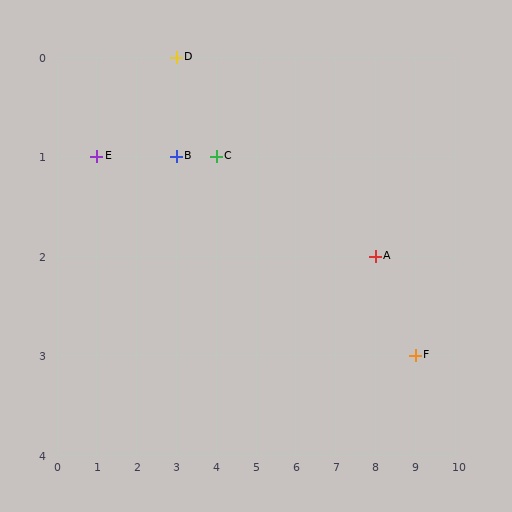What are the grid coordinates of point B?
Point B is at grid coordinates (3, 1).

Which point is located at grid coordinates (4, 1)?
Point C is at (4, 1).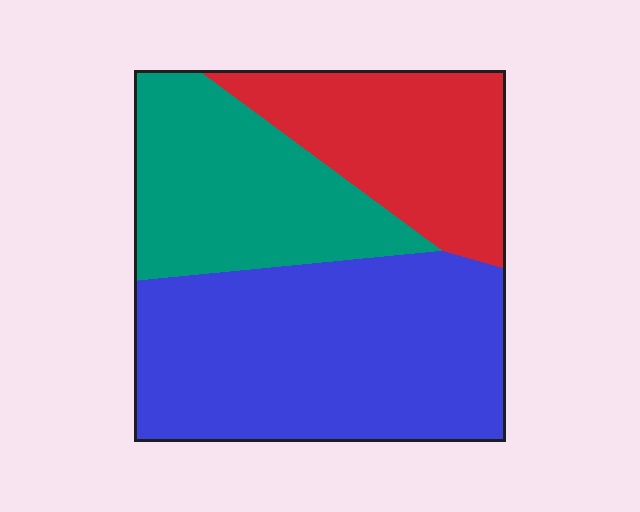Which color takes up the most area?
Blue, at roughly 50%.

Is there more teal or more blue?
Blue.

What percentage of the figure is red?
Red covers 25% of the figure.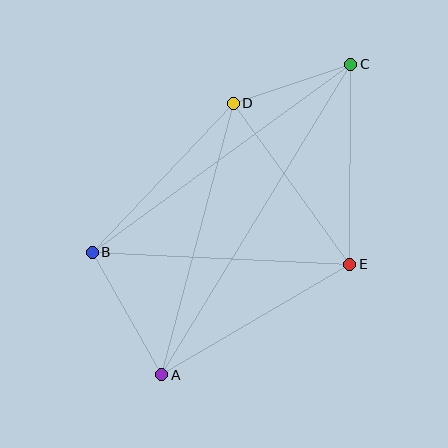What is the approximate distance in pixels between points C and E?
The distance between C and E is approximately 200 pixels.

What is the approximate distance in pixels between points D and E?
The distance between D and E is approximately 199 pixels.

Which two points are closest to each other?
Points C and D are closest to each other.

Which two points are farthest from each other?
Points A and C are farthest from each other.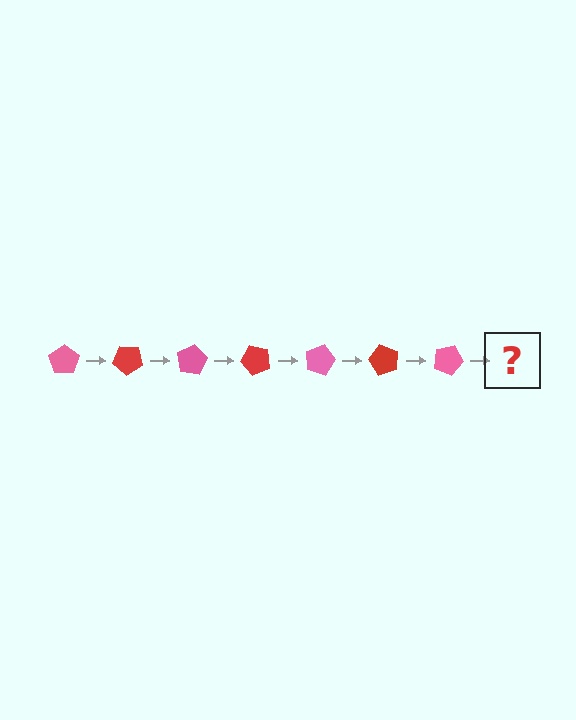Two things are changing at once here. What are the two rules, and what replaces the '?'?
The two rules are that it rotates 40 degrees each step and the color cycles through pink and red. The '?' should be a red pentagon, rotated 280 degrees from the start.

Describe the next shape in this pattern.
It should be a red pentagon, rotated 280 degrees from the start.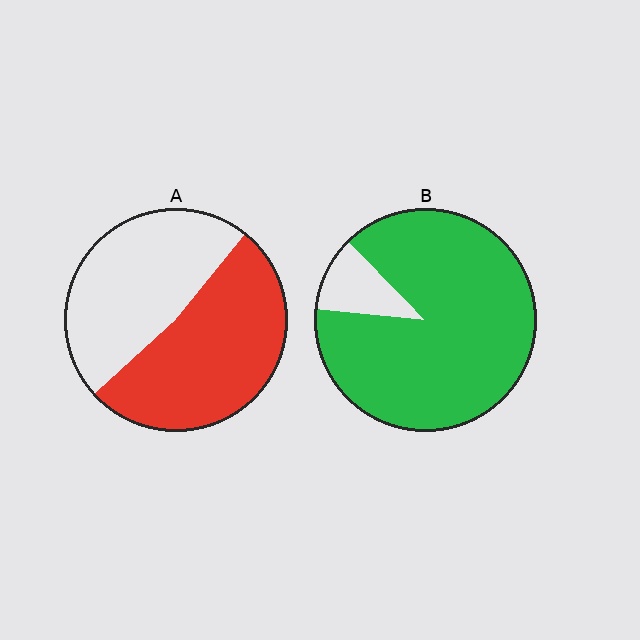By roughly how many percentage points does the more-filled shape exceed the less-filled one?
By roughly 35 percentage points (B over A).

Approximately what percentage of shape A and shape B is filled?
A is approximately 55% and B is approximately 90%.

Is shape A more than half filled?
Roughly half.